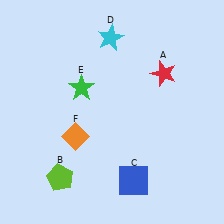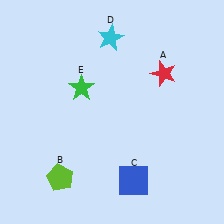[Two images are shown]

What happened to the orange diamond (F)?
The orange diamond (F) was removed in Image 2. It was in the bottom-left area of Image 1.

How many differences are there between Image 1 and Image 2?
There is 1 difference between the two images.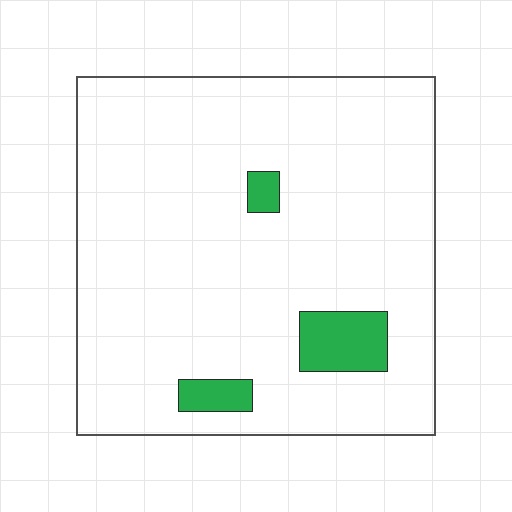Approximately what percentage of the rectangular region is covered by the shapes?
Approximately 5%.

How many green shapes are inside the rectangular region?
3.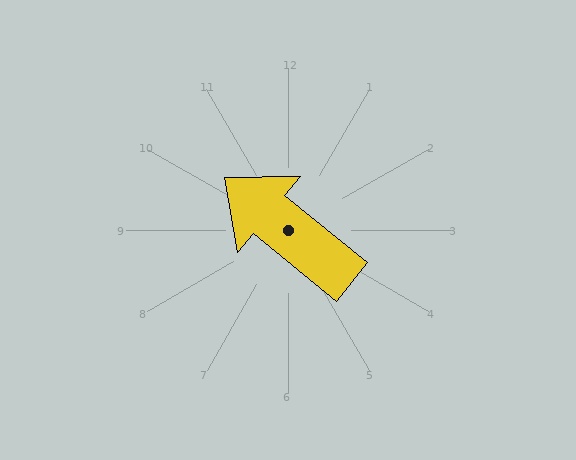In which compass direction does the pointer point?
Northwest.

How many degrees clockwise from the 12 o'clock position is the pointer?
Approximately 309 degrees.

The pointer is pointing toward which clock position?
Roughly 10 o'clock.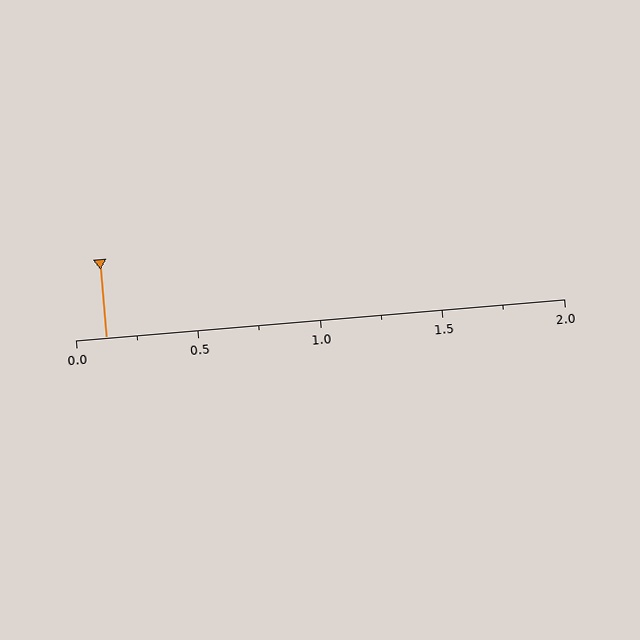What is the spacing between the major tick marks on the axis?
The major ticks are spaced 0.5 apart.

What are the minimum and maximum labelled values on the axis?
The axis runs from 0.0 to 2.0.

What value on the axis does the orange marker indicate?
The marker indicates approximately 0.12.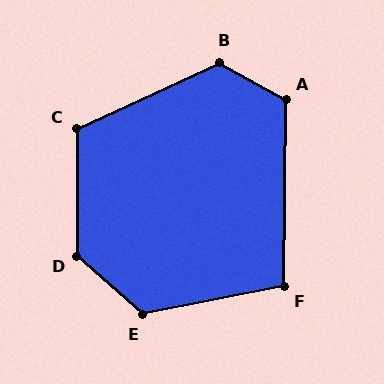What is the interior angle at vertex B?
Approximately 127 degrees (obtuse).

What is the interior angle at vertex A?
Approximately 118 degrees (obtuse).